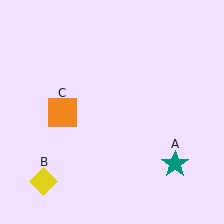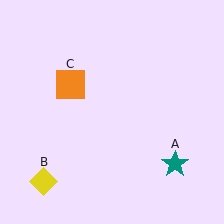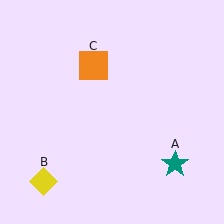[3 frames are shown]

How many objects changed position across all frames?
1 object changed position: orange square (object C).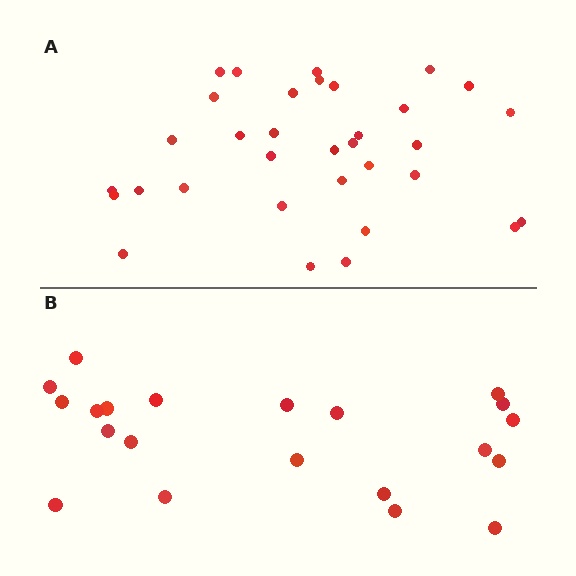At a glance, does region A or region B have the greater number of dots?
Region A (the top region) has more dots.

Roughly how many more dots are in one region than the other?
Region A has roughly 12 or so more dots than region B.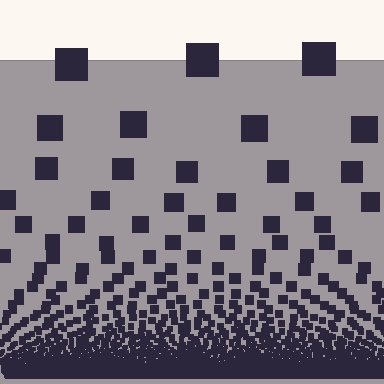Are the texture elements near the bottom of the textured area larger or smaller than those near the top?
Smaller. The gradient is inverted — elements near the bottom are smaller and denser.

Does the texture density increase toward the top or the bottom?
Density increases toward the bottom.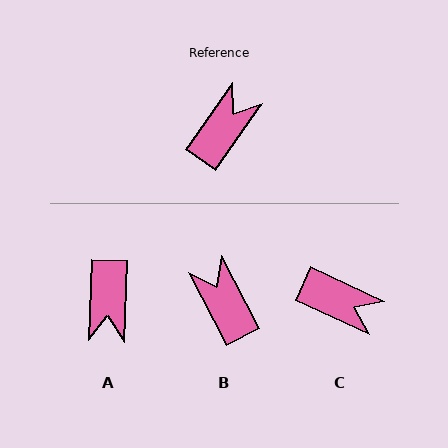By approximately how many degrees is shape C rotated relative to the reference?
Approximately 80 degrees clockwise.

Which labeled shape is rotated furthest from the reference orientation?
A, about 147 degrees away.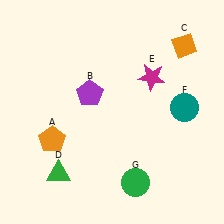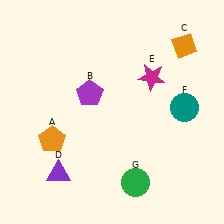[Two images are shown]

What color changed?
The triangle (D) changed from green in Image 1 to purple in Image 2.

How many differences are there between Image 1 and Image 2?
There is 1 difference between the two images.